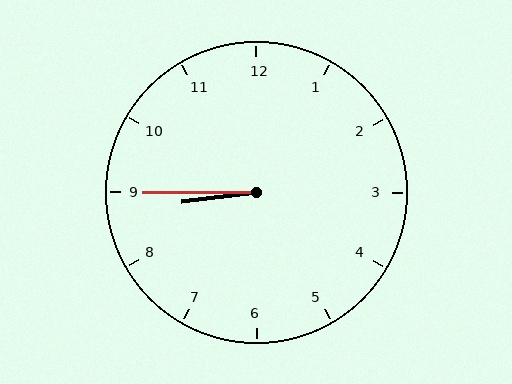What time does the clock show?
8:45.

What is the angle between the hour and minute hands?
Approximately 8 degrees.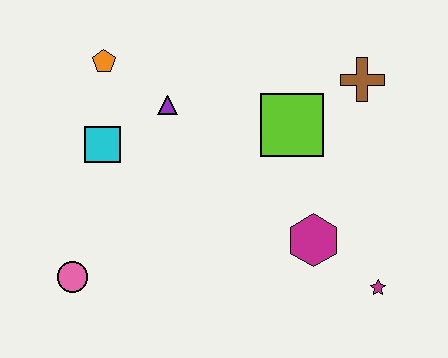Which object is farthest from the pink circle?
The brown cross is farthest from the pink circle.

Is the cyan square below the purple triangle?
Yes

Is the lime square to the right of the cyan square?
Yes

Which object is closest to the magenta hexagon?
The magenta star is closest to the magenta hexagon.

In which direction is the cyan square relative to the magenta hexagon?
The cyan square is to the left of the magenta hexagon.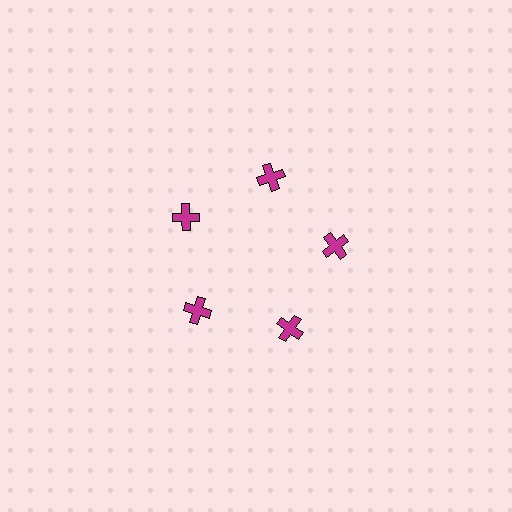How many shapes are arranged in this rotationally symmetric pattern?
There are 5 shapes, arranged in 5 groups of 1.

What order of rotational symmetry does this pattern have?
This pattern has 5-fold rotational symmetry.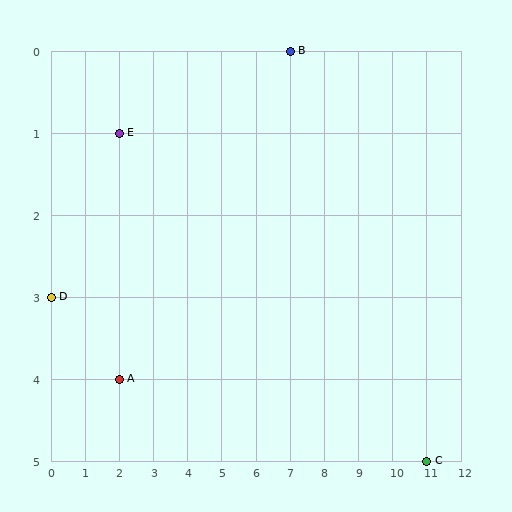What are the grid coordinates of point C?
Point C is at grid coordinates (11, 5).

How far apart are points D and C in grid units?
Points D and C are 11 columns and 2 rows apart (about 11.2 grid units diagonally).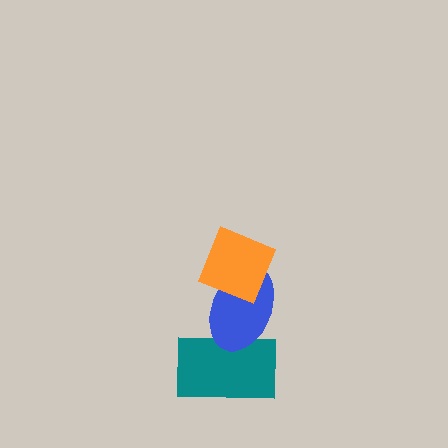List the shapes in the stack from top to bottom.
From top to bottom: the orange diamond, the blue ellipse, the teal rectangle.